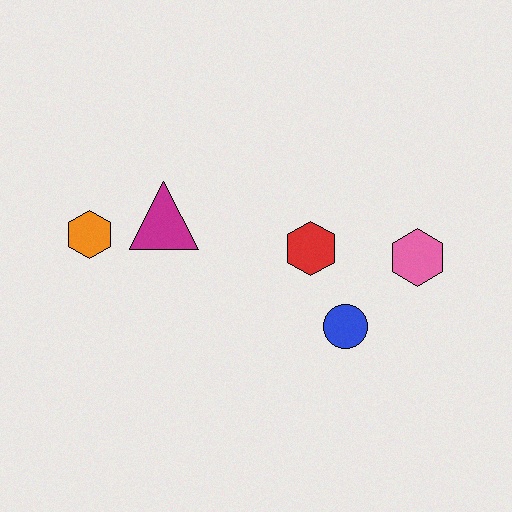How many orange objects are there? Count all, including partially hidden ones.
There is 1 orange object.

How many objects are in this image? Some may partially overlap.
There are 5 objects.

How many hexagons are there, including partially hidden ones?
There are 3 hexagons.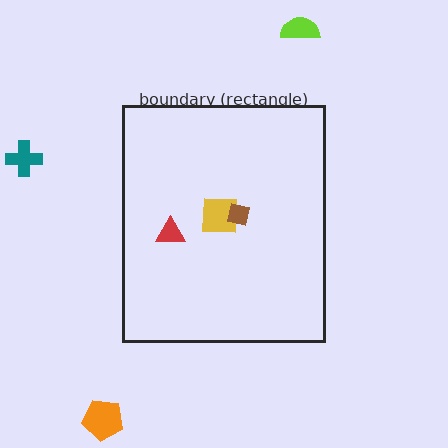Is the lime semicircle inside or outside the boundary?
Outside.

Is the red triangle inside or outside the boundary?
Inside.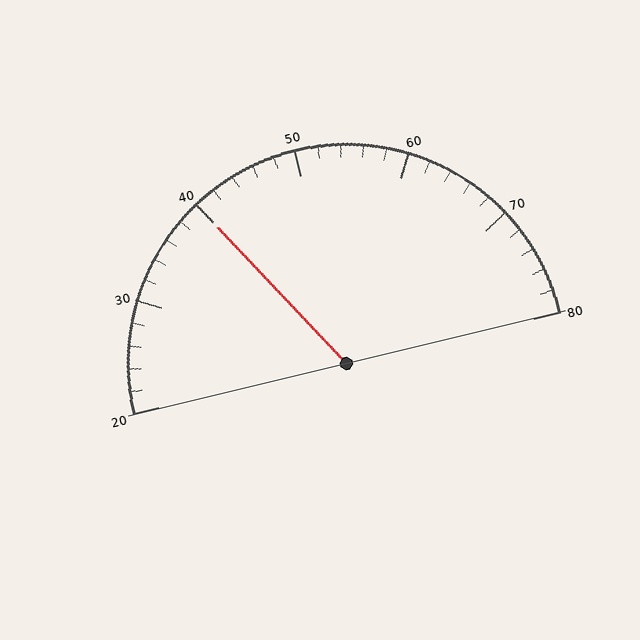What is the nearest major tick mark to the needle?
The nearest major tick mark is 40.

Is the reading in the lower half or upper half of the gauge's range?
The reading is in the lower half of the range (20 to 80).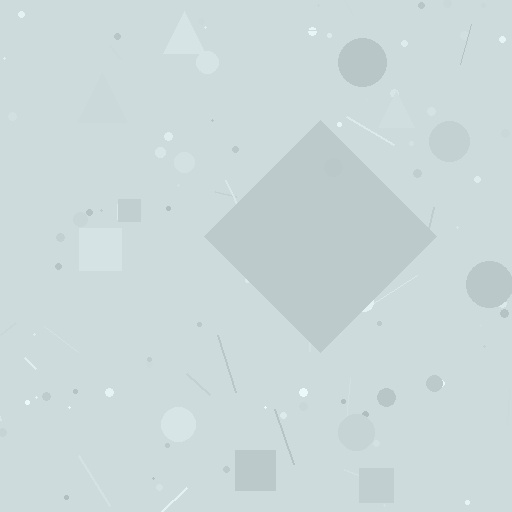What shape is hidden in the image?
A diamond is hidden in the image.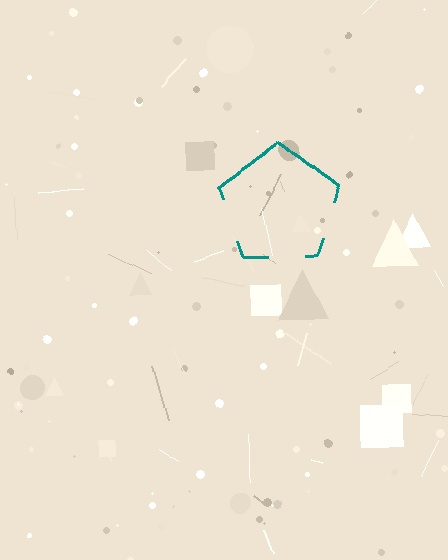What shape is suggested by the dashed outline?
The dashed outline suggests a pentagon.